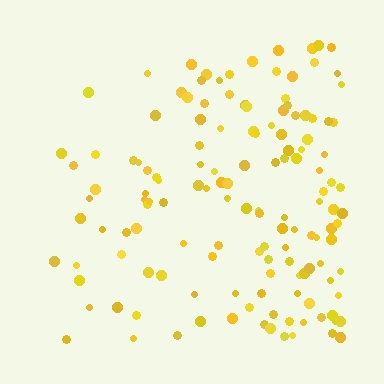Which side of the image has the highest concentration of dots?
The right.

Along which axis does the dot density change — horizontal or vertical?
Horizontal.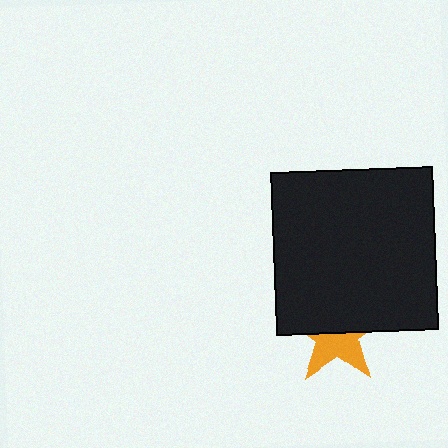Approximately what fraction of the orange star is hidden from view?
Roughly 54% of the orange star is hidden behind the black square.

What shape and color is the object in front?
The object in front is a black square.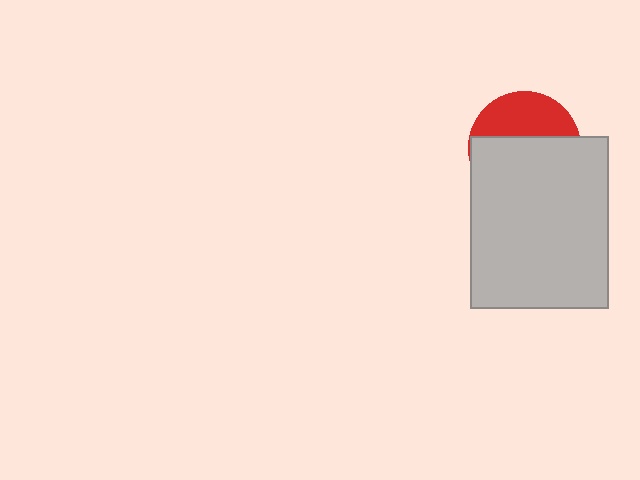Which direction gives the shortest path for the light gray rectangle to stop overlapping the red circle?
Moving down gives the shortest separation.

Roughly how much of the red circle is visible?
A small part of it is visible (roughly 36%).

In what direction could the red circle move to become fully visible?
The red circle could move up. That would shift it out from behind the light gray rectangle entirely.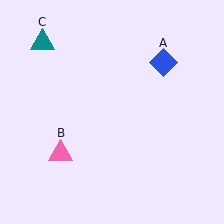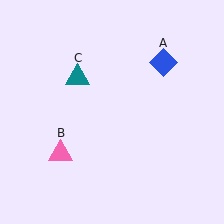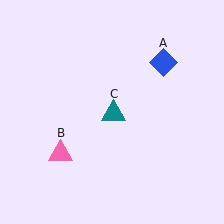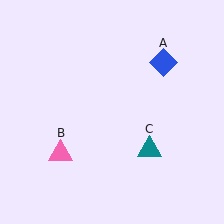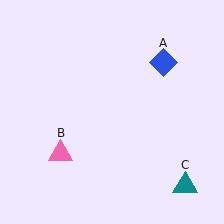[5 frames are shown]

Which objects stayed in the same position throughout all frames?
Blue diamond (object A) and pink triangle (object B) remained stationary.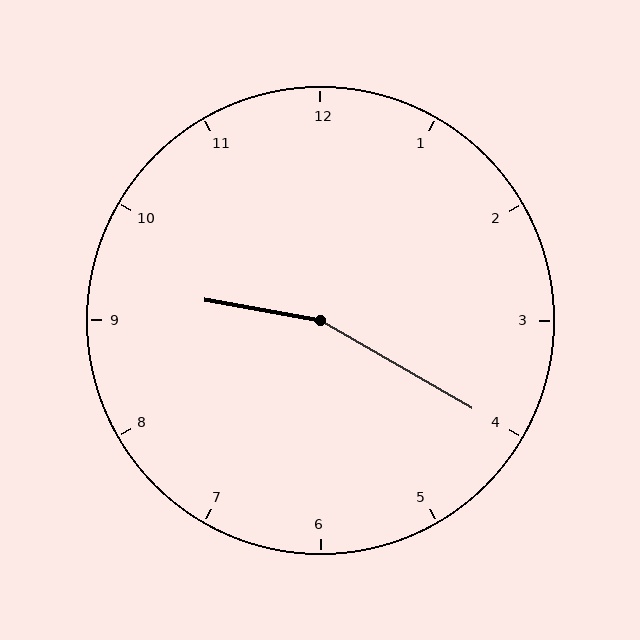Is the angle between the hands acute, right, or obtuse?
It is obtuse.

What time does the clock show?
9:20.